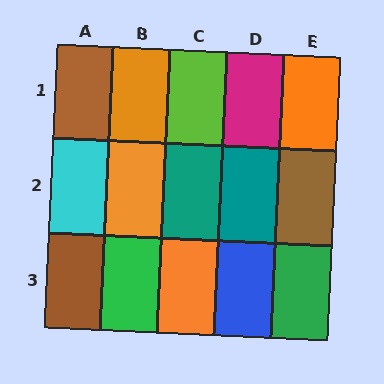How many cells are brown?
3 cells are brown.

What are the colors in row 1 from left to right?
Brown, orange, lime, magenta, orange.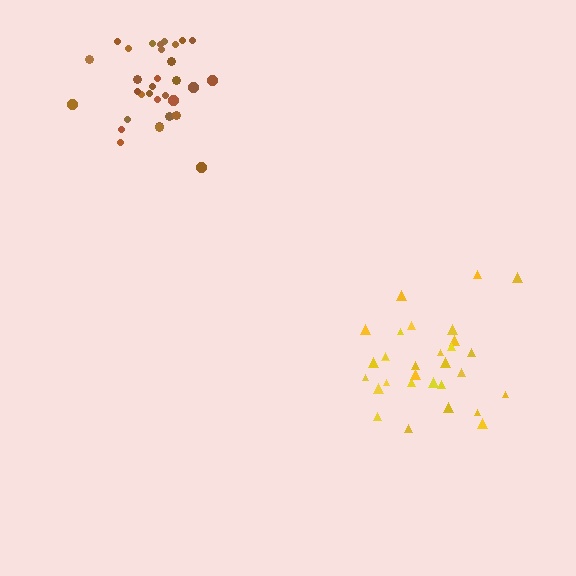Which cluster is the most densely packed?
Brown.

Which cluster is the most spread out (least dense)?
Yellow.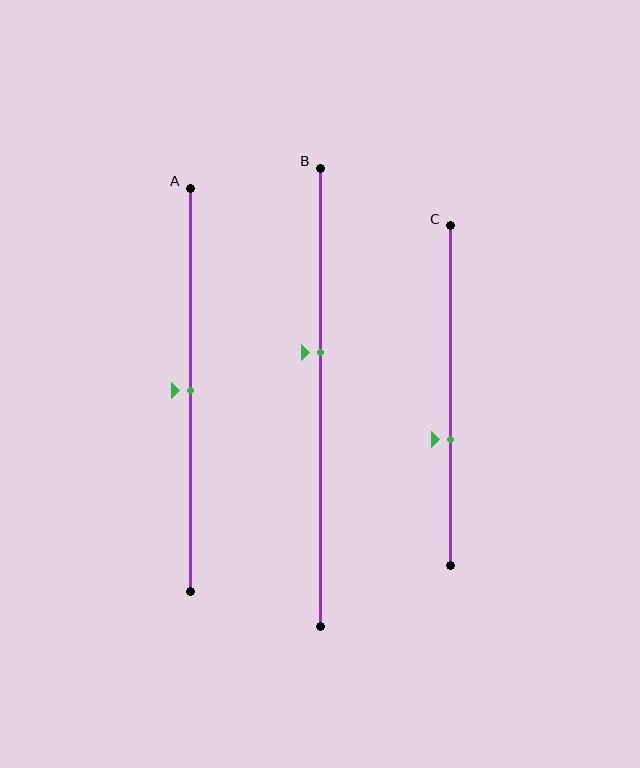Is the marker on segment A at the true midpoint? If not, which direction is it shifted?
Yes, the marker on segment A is at the true midpoint.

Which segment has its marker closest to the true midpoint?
Segment A has its marker closest to the true midpoint.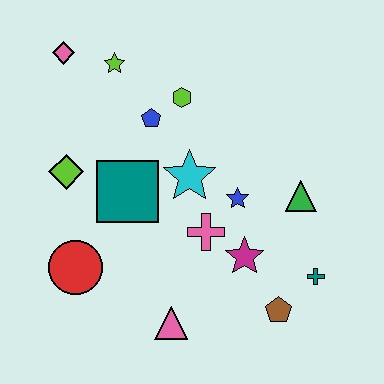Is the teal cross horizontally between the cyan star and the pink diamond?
No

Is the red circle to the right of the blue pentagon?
No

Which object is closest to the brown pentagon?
The teal cross is closest to the brown pentagon.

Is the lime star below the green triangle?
No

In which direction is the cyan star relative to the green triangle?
The cyan star is to the left of the green triangle.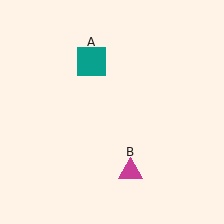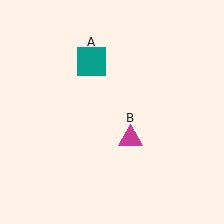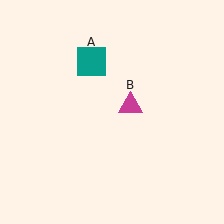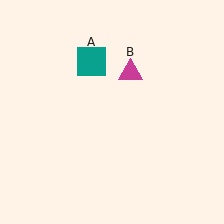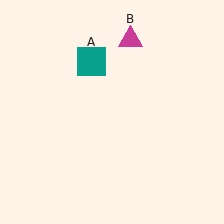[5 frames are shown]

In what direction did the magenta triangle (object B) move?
The magenta triangle (object B) moved up.